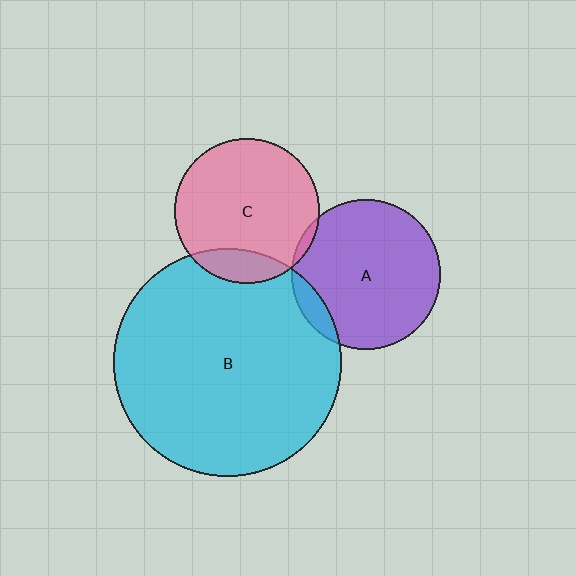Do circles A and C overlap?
Yes.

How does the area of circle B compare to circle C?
Approximately 2.5 times.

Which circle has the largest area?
Circle B (cyan).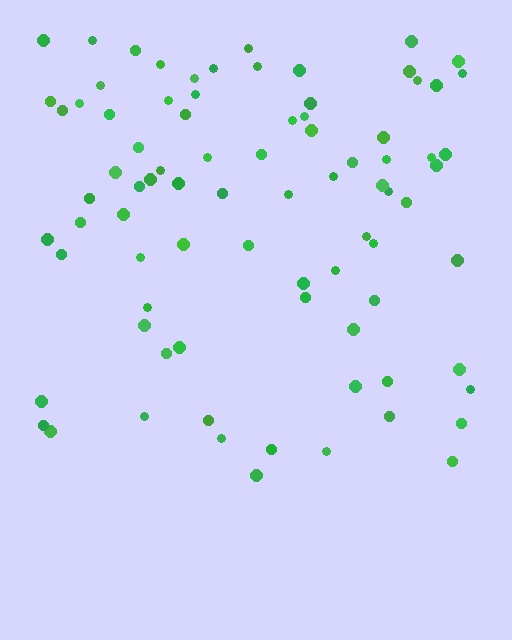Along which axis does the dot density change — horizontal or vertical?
Vertical.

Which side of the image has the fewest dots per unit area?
The bottom.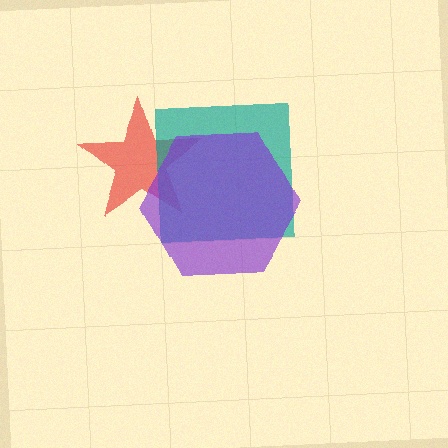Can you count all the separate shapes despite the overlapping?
Yes, there are 3 separate shapes.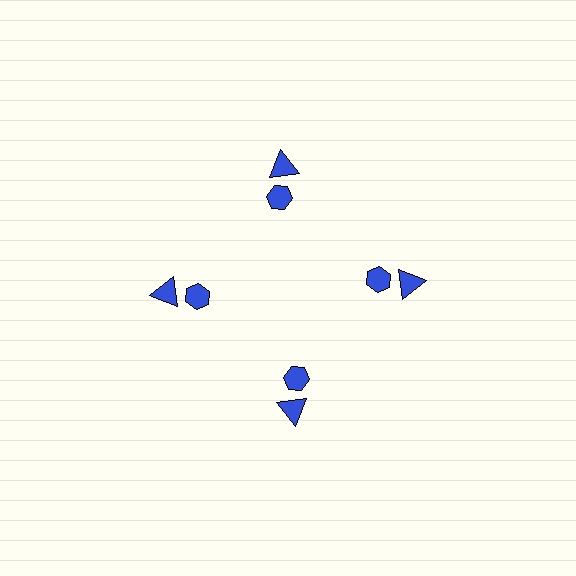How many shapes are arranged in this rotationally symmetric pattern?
There are 8 shapes, arranged in 4 groups of 2.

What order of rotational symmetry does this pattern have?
This pattern has 4-fold rotational symmetry.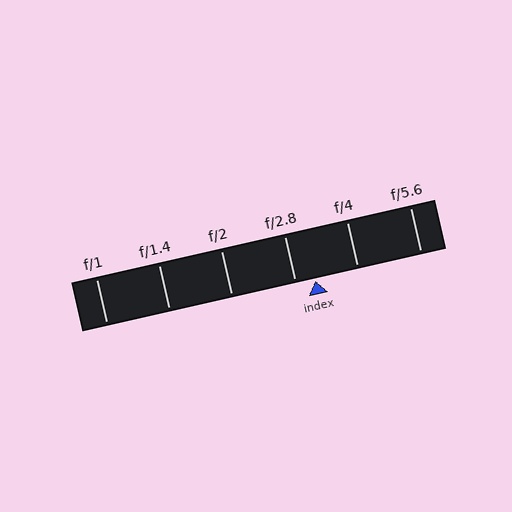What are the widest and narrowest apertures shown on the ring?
The widest aperture shown is f/1 and the narrowest is f/5.6.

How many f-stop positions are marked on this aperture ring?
There are 6 f-stop positions marked.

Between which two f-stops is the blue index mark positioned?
The index mark is between f/2.8 and f/4.